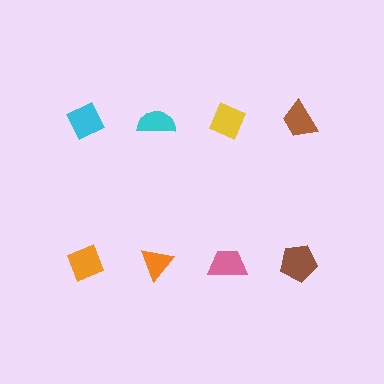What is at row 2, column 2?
An orange triangle.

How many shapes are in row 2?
4 shapes.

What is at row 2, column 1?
An orange diamond.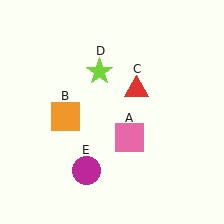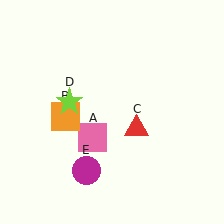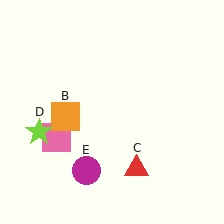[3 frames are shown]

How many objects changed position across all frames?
3 objects changed position: pink square (object A), red triangle (object C), lime star (object D).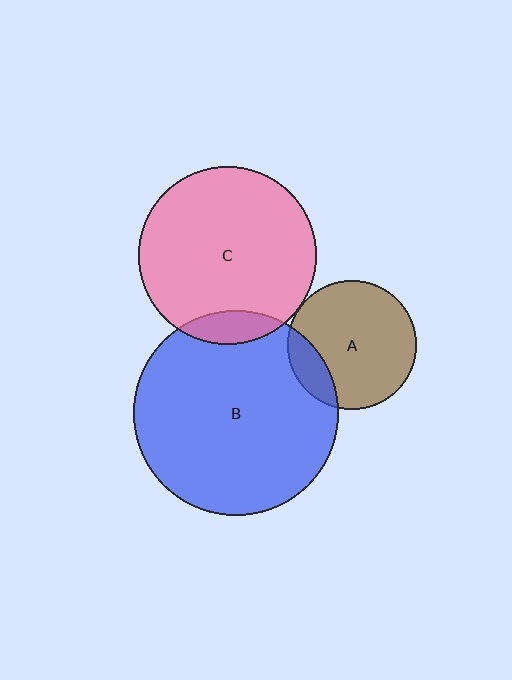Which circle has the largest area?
Circle B (blue).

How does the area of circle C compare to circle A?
Approximately 1.9 times.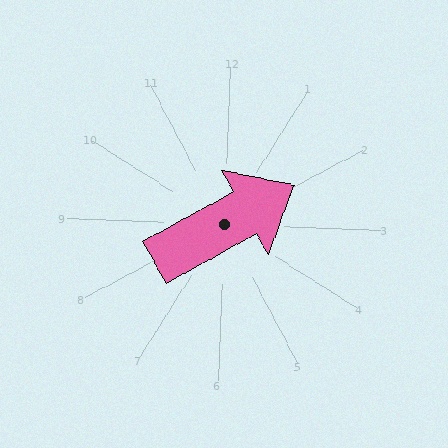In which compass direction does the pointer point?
Northeast.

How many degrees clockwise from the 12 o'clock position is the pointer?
Approximately 59 degrees.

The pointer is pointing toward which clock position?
Roughly 2 o'clock.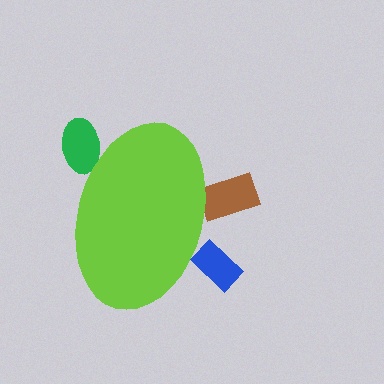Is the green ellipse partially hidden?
Yes, the green ellipse is partially hidden behind the lime ellipse.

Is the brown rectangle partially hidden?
Yes, the brown rectangle is partially hidden behind the lime ellipse.